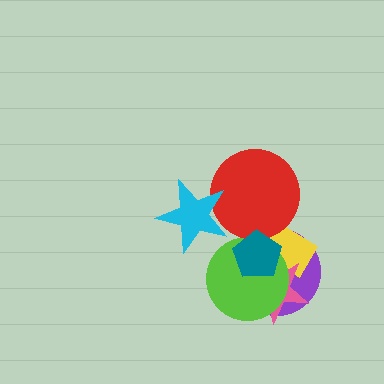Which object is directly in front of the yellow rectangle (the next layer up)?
The pink star is directly in front of the yellow rectangle.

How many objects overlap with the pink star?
4 objects overlap with the pink star.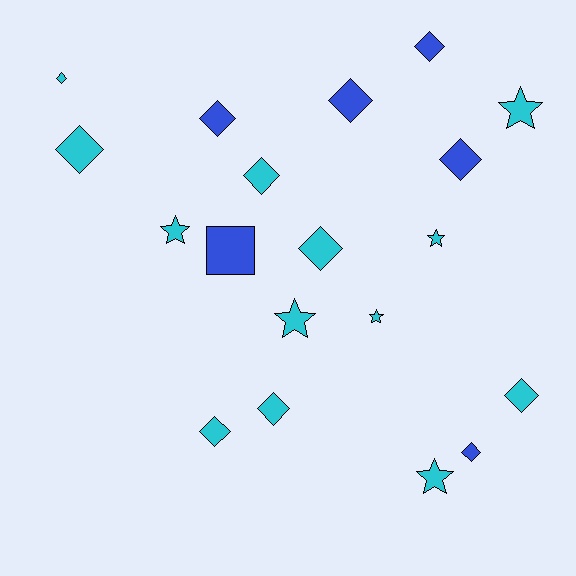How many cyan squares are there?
There are no cyan squares.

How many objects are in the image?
There are 19 objects.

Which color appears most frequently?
Cyan, with 13 objects.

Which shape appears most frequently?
Diamond, with 12 objects.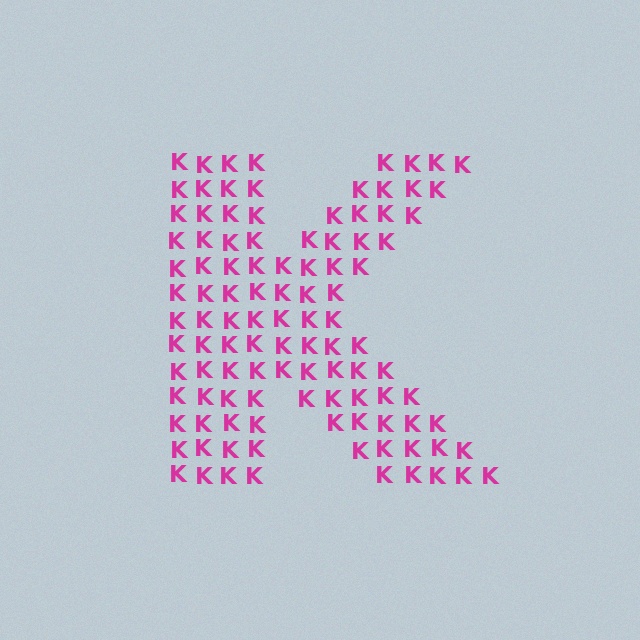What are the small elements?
The small elements are letter K's.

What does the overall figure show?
The overall figure shows the letter K.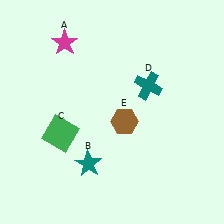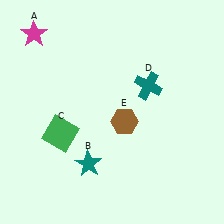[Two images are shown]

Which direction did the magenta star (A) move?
The magenta star (A) moved left.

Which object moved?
The magenta star (A) moved left.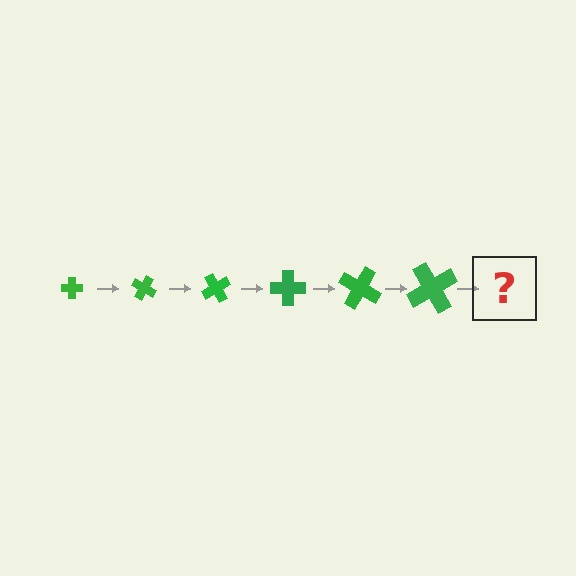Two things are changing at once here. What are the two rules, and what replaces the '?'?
The two rules are that the cross grows larger each step and it rotates 30 degrees each step. The '?' should be a cross, larger than the previous one and rotated 180 degrees from the start.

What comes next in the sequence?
The next element should be a cross, larger than the previous one and rotated 180 degrees from the start.